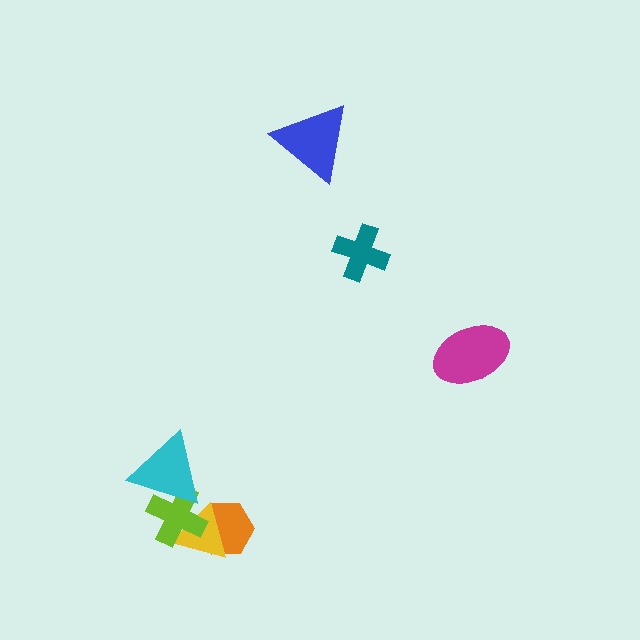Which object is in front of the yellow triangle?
The lime cross is in front of the yellow triangle.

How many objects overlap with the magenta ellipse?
0 objects overlap with the magenta ellipse.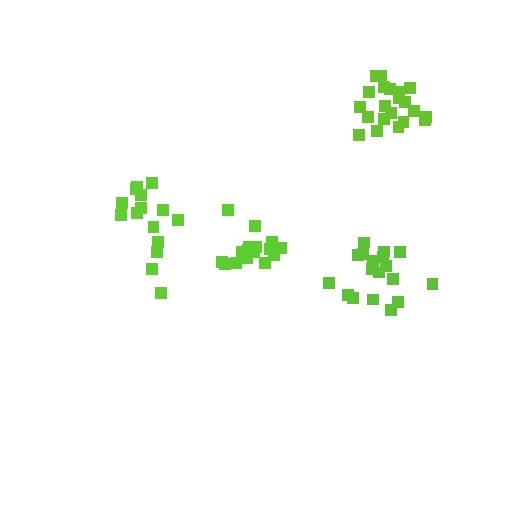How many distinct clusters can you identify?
There are 4 distinct clusters.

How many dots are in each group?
Group 1: 15 dots, Group 2: 18 dots, Group 3: 16 dots, Group 4: 21 dots (70 total).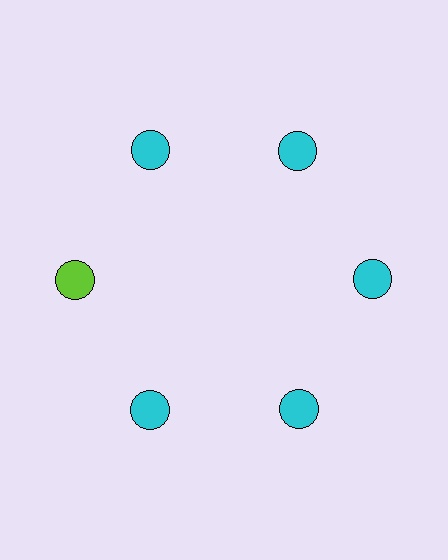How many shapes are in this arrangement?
There are 6 shapes arranged in a ring pattern.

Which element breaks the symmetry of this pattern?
The lime circle at roughly the 9 o'clock position breaks the symmetry. All other shapes are cyan circles.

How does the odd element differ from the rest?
It has a different color: lime instead of cyan.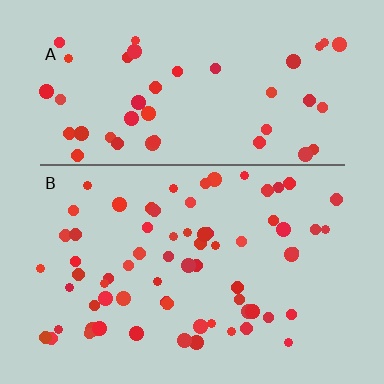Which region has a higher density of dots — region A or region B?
B (the bottom).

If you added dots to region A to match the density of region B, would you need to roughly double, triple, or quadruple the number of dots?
Approximately double.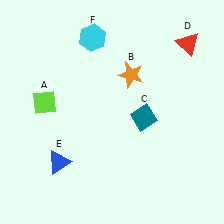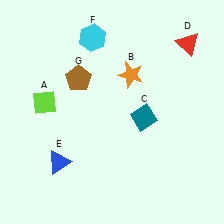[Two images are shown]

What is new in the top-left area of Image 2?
A brown pentagon (G) was added in the top-left area of Image 2.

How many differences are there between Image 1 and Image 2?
There is 1 difference between the two images.